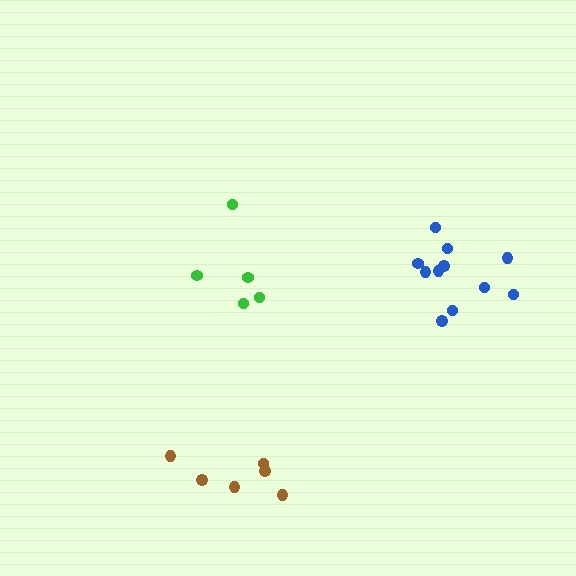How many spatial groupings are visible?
There are 3 spatial groupings.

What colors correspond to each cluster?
The clusters are colored: blue, green, brown.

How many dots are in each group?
Group 1: 11 dots, Group 2: 5 dots, Group 3: 6 dots (22 total).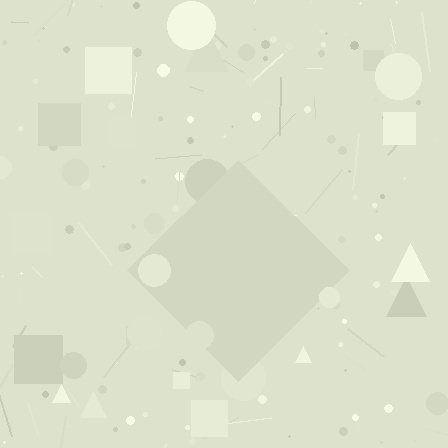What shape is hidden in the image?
A diamond is hidden in the image.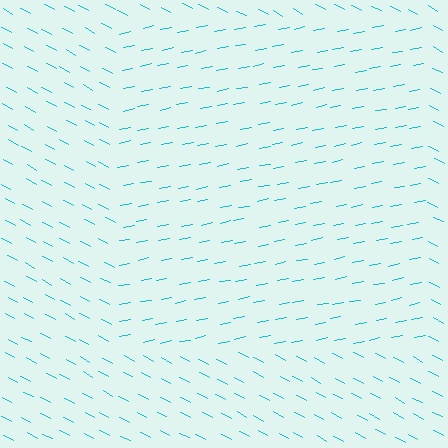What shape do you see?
I see a rectangle.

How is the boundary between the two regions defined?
The boundary is defined purely by a change in line orientation (approximately 39 degrees difference). All lines are the same color and thickness.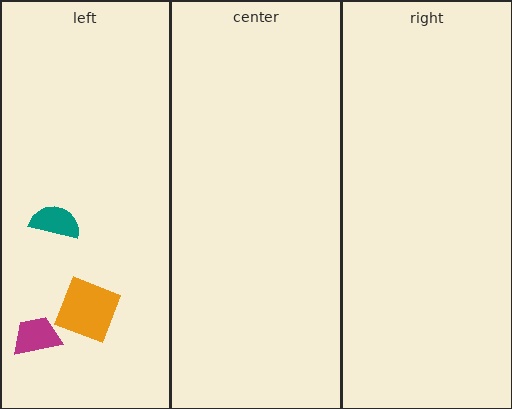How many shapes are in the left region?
3.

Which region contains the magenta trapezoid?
The left region.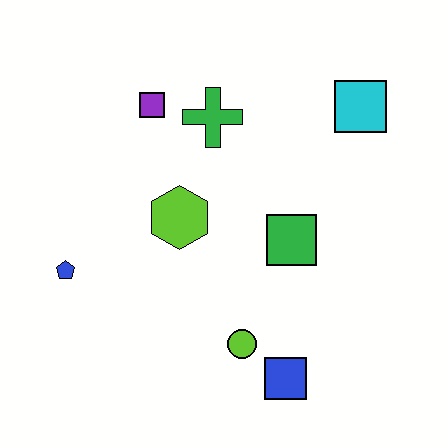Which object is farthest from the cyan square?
The blue pentagon is farthest from the cyan square.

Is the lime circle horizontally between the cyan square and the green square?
No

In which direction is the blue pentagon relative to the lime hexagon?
The blue pentagon is to the left of the lime hexagon.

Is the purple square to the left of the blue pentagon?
No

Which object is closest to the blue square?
The lime circle is closest to the blue square.